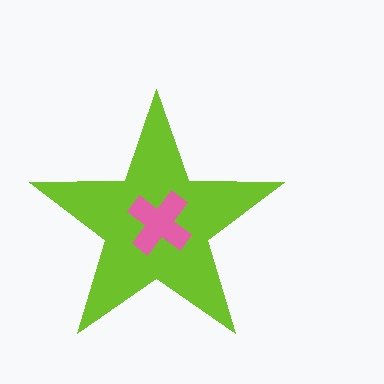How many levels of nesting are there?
2.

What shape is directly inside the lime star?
The pink cross.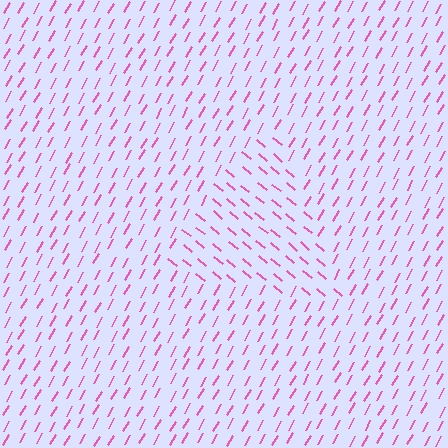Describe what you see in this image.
The image is filled with small pink line segments. A triangle region in the image has lines oriented differently from the surrounding lines, creating a visible texture boundary.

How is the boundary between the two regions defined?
The boundary is defined purely by a change in line orientation (approximately 79 degrees difference). All lines are the same color and thickness.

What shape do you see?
I see a triangle.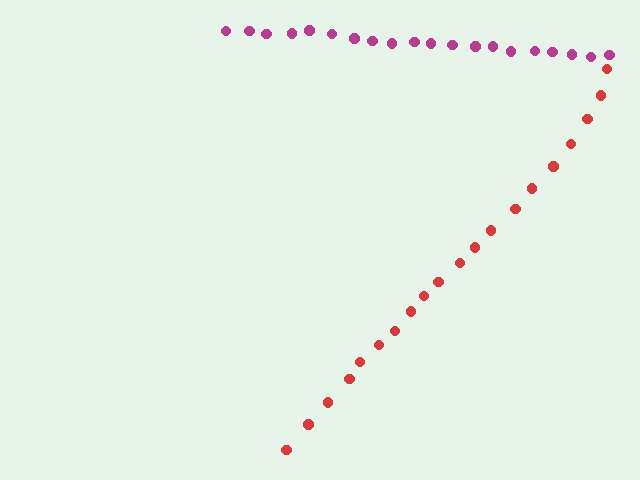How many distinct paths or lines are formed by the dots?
There are 2 distinct paths.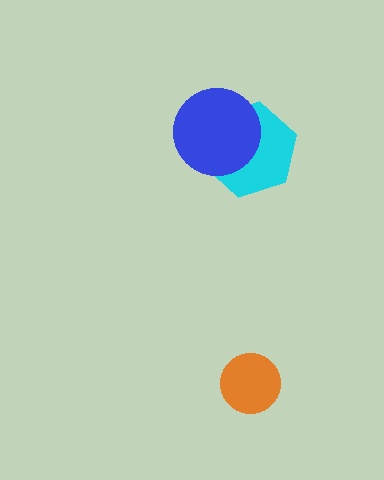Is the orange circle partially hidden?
No, no other shape covers it.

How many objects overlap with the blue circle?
1 object overlaps with the blue circle.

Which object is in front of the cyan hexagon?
The blue circle is in front of the cyan hexagon.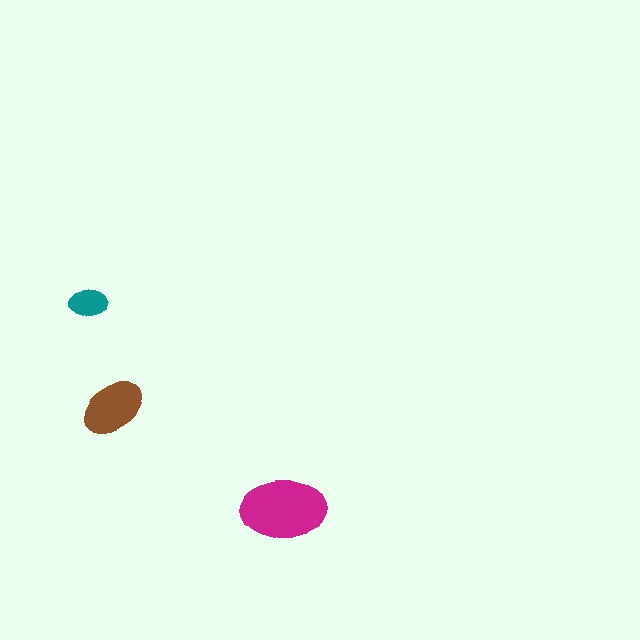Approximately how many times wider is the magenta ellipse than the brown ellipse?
About 1.5 times wider.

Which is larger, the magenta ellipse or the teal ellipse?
The magenta one.